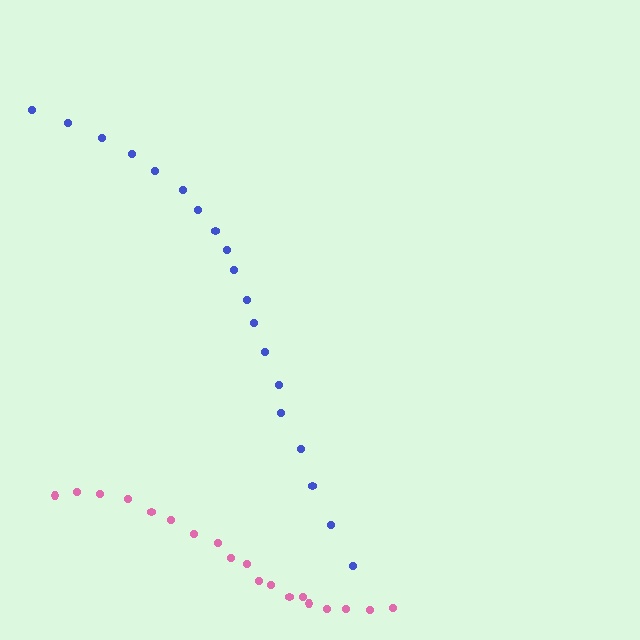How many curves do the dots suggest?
There are 2 distinct paths.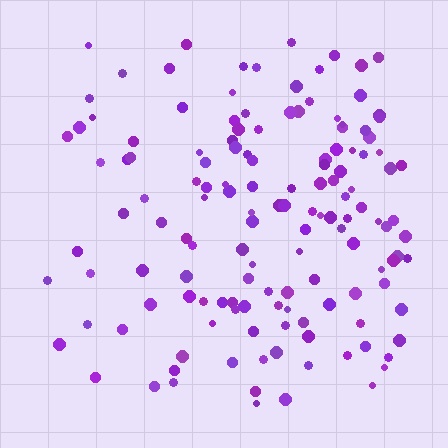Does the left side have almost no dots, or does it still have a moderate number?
Still a moderate number, just noticeably fewer than the right.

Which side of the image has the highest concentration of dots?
The right.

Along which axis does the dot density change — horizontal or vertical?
Horizontal.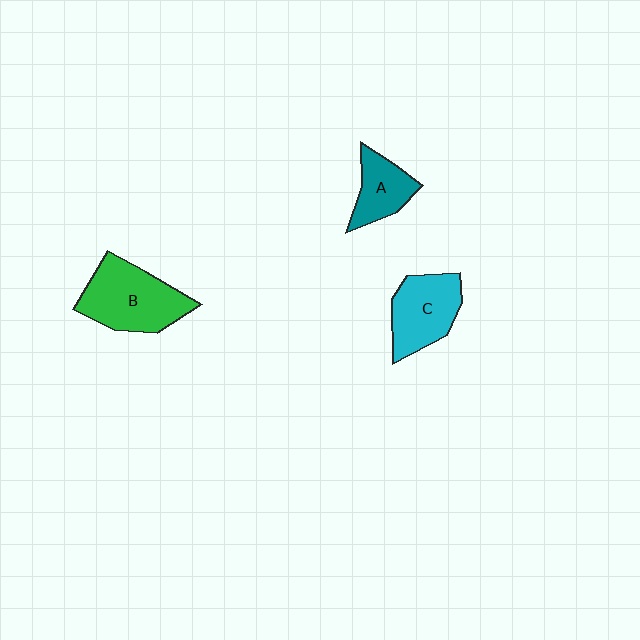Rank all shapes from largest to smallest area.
From largest to smallest: B (green), C (cyan), A (teal).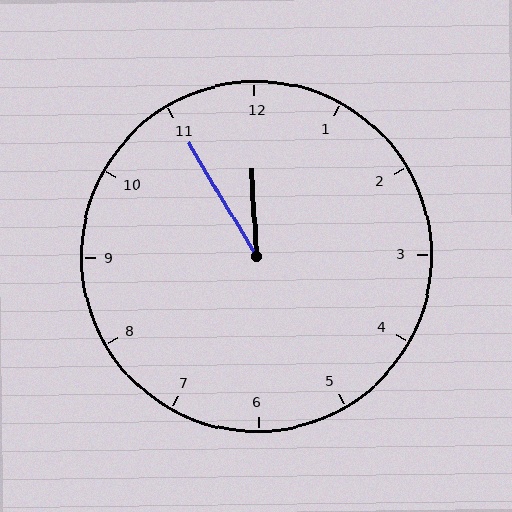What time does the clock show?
11:55.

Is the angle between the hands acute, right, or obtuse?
It is acute.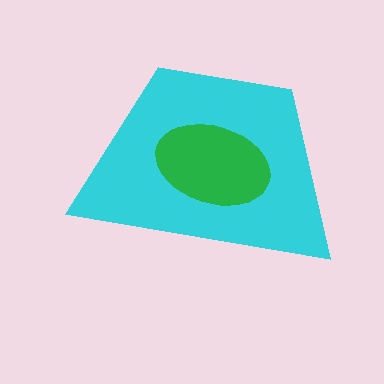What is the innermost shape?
The green ellipse.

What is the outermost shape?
The cyan trapezoid.